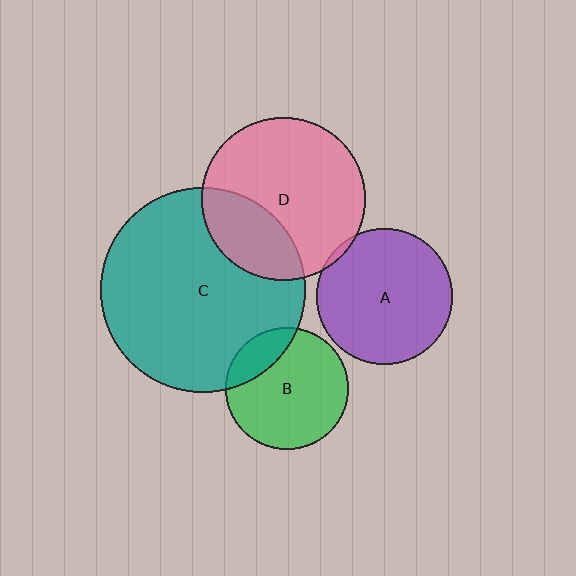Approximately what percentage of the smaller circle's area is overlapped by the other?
Approximately 20%.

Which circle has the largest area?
Circle C (teal).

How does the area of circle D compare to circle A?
Approximately 1.4 times.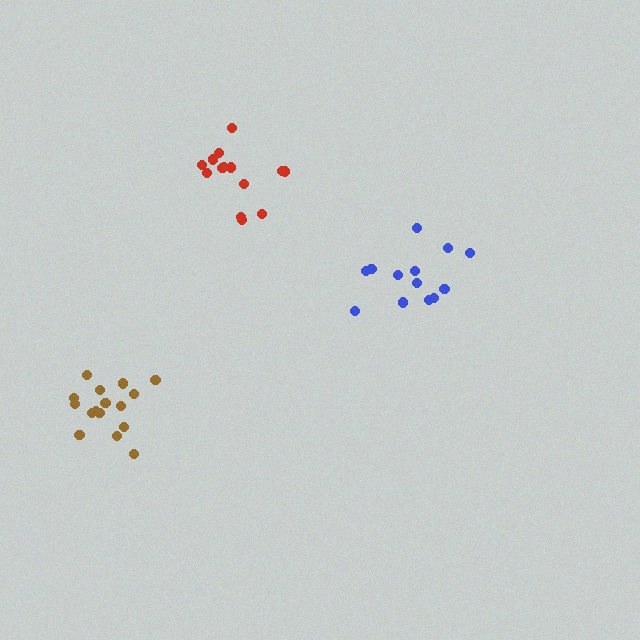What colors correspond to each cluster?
The clusters are colored: brown, blue, red.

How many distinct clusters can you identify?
There are 3 distinct clusters.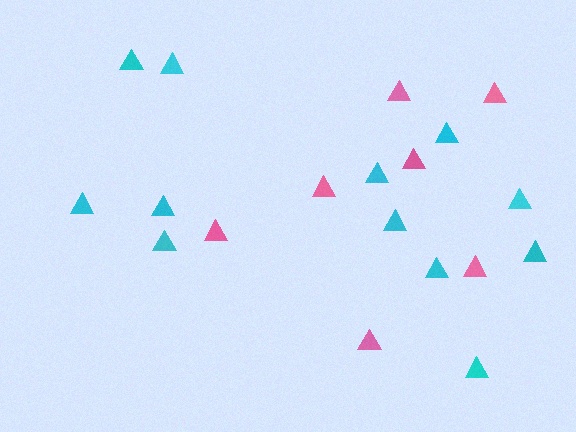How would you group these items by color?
There are 2 groups: one group of pink triangles (7) and one group of cyan triangles (12).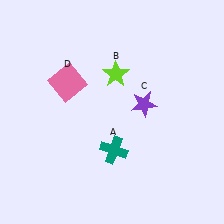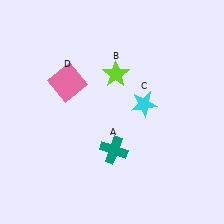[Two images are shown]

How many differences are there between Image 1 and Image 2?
There is 1 difference between the two images.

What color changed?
The star (C) changed from purple in Image 1 to cyan in Image 2.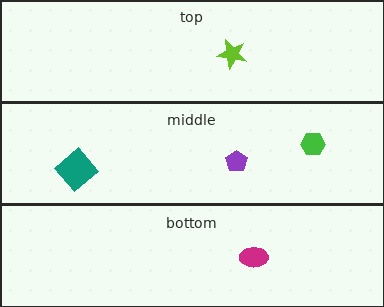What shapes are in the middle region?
The green hexagon, the teal diamond, the purple pentagon.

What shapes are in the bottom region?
The magenta ellipse.